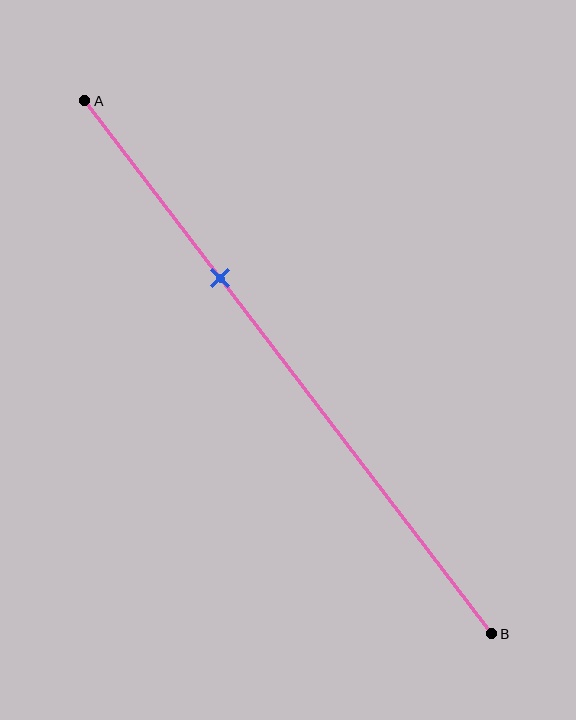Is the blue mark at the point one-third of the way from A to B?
Yes, the mark is approximately at the one-third point.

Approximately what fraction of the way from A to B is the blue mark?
The blue mark is approximately 35% of the way from A to B.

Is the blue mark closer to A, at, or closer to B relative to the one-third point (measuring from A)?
The blue mark is approximately at the one-third point of segment AB.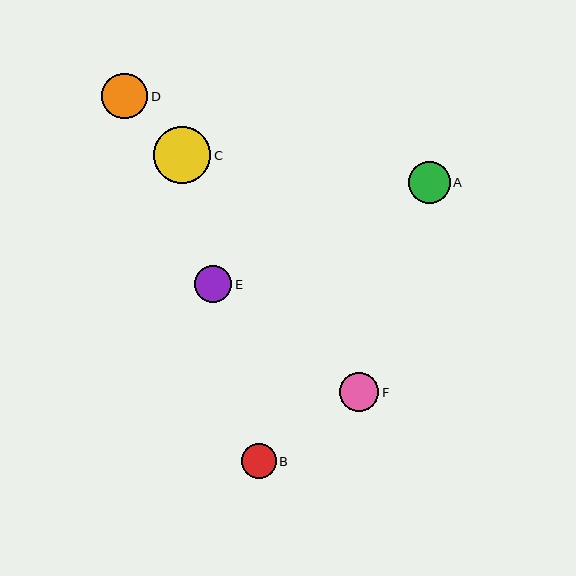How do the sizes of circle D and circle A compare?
Circle D and circle A are approximately the same size.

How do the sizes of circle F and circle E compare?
Circle F and circle E are approximately the same size.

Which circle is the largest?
Circle C is the largest with a size of approximately 57 pixels.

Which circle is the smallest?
Circle B is the smallest with a size of approximately 35 pixels.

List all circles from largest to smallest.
From largest to smallest: C, D, A, F, E, B.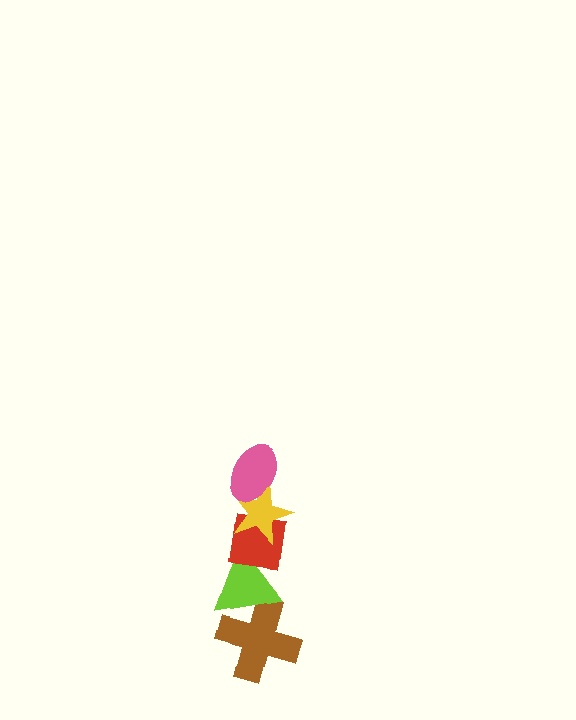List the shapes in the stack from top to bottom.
From top to bottom: the pink ellipse, the yellow star, the red square, the lime triangle, the brown cross.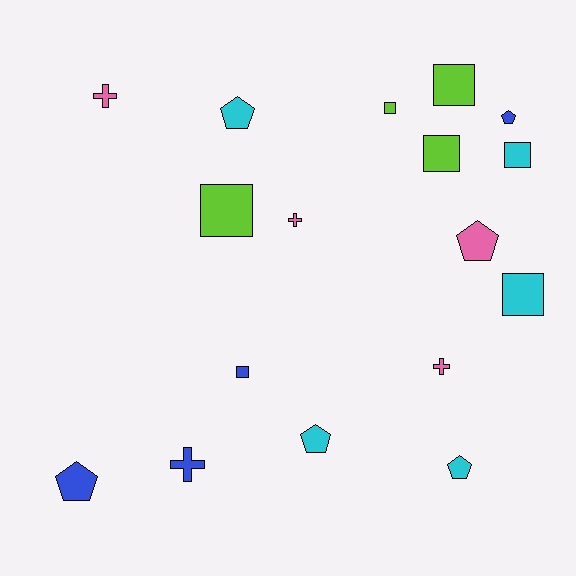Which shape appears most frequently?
Square, with 7 objects.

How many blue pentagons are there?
There are 2 blue pentagons.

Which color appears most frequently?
Cyan, with 5 objects.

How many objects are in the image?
There are 17 objects.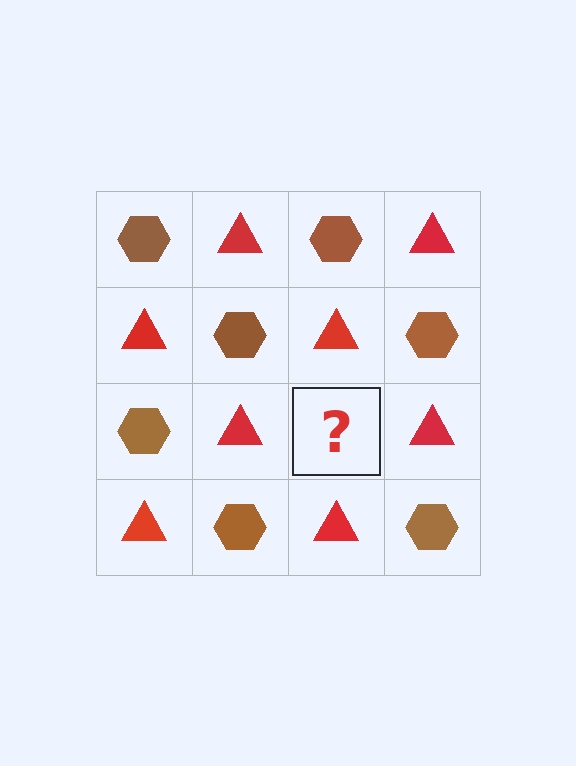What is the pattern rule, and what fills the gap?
The rule is that it alternates brown hexagon and red triangle in a checkerboard pattern. The gap should be filled with a brown hexagon.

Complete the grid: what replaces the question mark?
The question mark should be replaced with a brown hexagon.